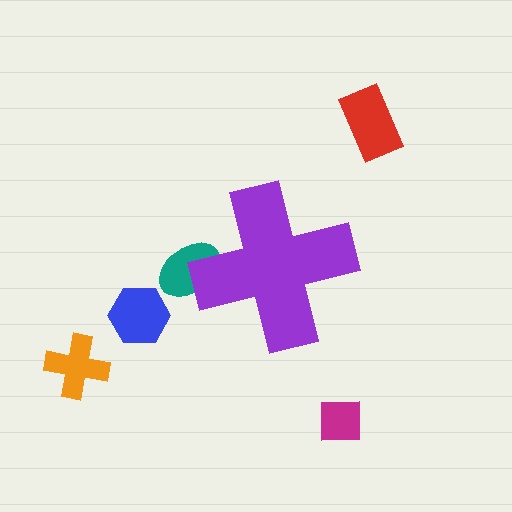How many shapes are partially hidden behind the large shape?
1 shape is partially hidden.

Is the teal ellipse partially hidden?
Yes, the teal ellipse is partially hidden behind the purple cross.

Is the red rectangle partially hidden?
No, the red rectangle is fully visible.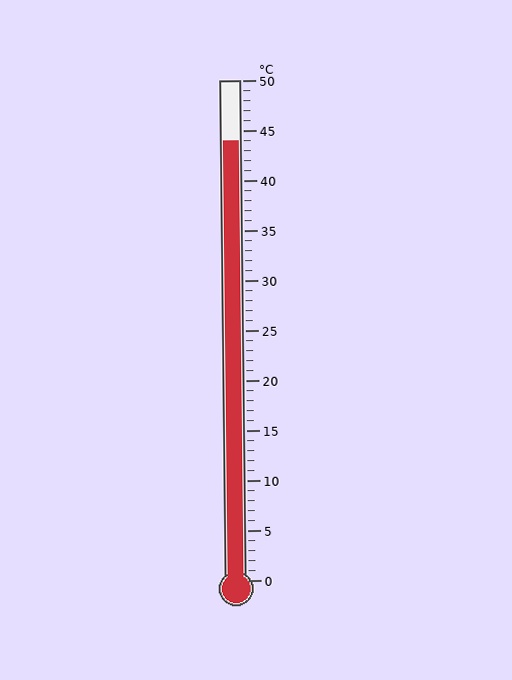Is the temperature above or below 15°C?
The temperature is above 15°C.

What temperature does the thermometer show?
The thermometer shows approximately 44°C.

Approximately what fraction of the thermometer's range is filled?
The thermometer is filled to approximately 90% of its range.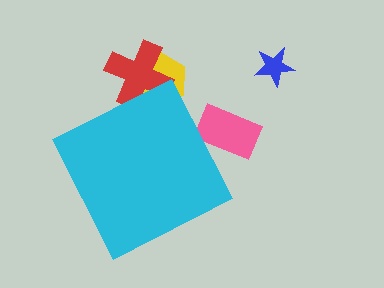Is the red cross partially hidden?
Yes, the red cross is partially hidden behind the cyan diamond.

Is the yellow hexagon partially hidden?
Yes, the yellow hexagon is partially hidden behind the cyan diamond.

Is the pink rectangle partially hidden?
Yes, the pink rectangle is partially hidden behind the cyan diamond.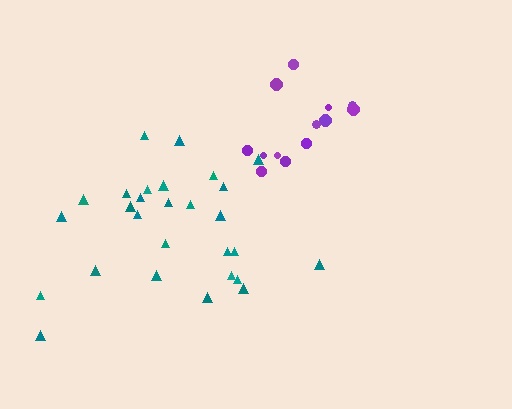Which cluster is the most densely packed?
Teal.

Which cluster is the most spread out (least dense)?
Purple.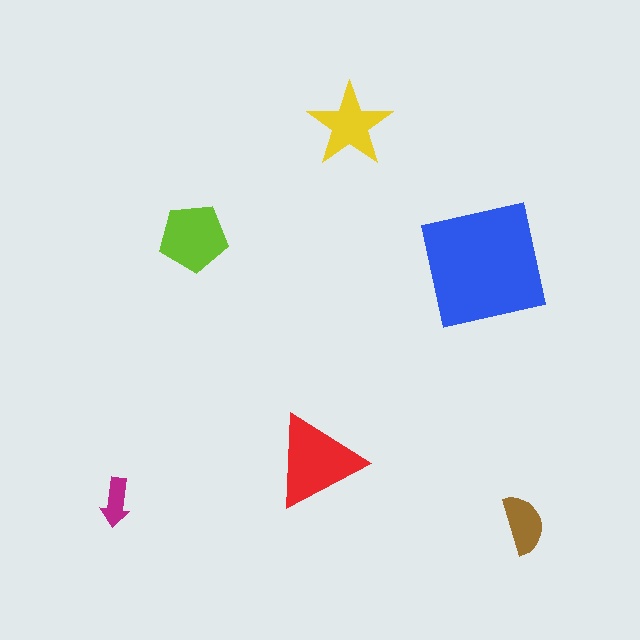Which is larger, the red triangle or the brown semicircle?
The red triangle.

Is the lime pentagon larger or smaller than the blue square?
Smaller.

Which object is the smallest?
The magenta arrow.